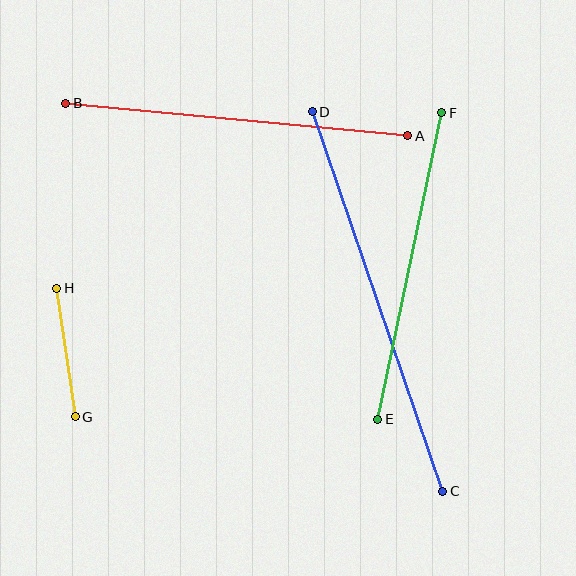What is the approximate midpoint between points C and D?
The midpoint is at approximately (378, 302) pixels.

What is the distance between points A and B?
The distance is approximately 343 pixels.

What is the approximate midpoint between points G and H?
The midpoint is at approximately (66, 353) pixels.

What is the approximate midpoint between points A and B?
The midpoint is at approximately (237, 119) pixels.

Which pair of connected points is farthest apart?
Points C and D are farthest apart.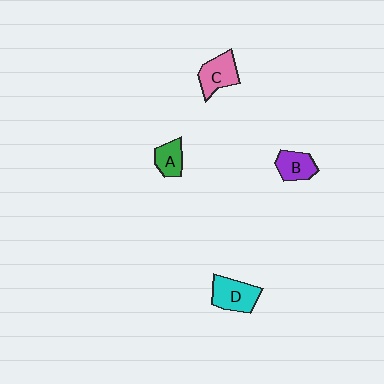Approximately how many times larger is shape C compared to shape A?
Approximately 1.4 times.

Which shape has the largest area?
Shape D (cyan).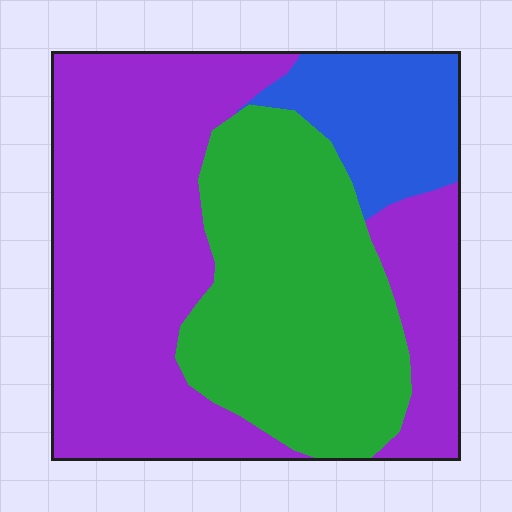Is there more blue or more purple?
Purple.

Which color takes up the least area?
Blue, at roughly 15%.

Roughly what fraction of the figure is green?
Green covers about 35% of the figure.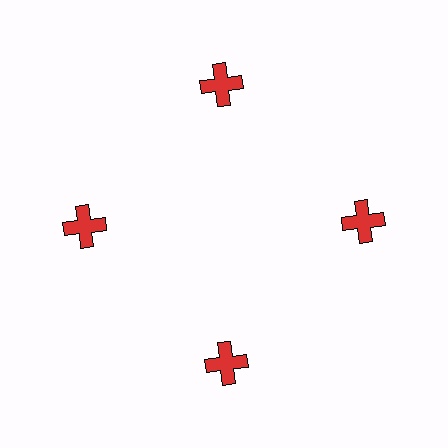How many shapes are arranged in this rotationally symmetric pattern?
There are 4 shapes, arranged in 4 groups of 1.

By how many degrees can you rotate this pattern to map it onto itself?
The pattern maps onto itself every 90 degrees of rotation.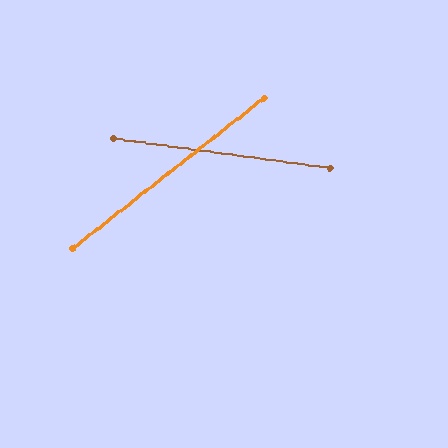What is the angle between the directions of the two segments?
Approximately 46 degrees.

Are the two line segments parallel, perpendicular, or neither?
Neither parallel nor perpendicular — they differ by about 46°.